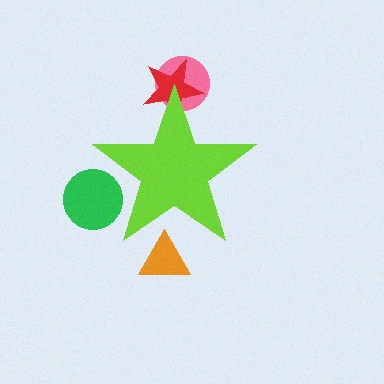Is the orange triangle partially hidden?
Yes, the orange triangle is partially hidden behind the lime star.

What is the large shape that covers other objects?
A lime star.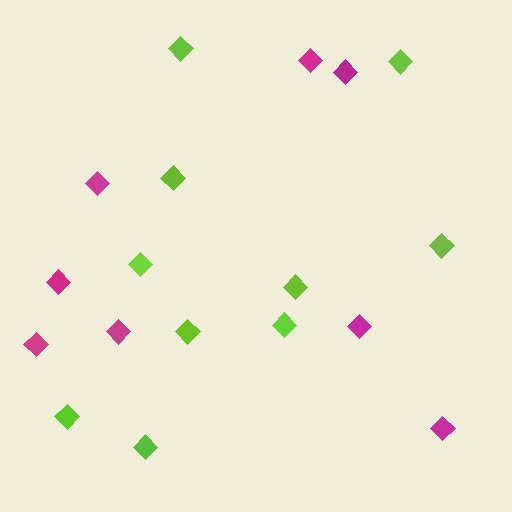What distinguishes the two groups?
There are 2 groups: one group of lime diamonds (10) and one group of magenta diamonds (8).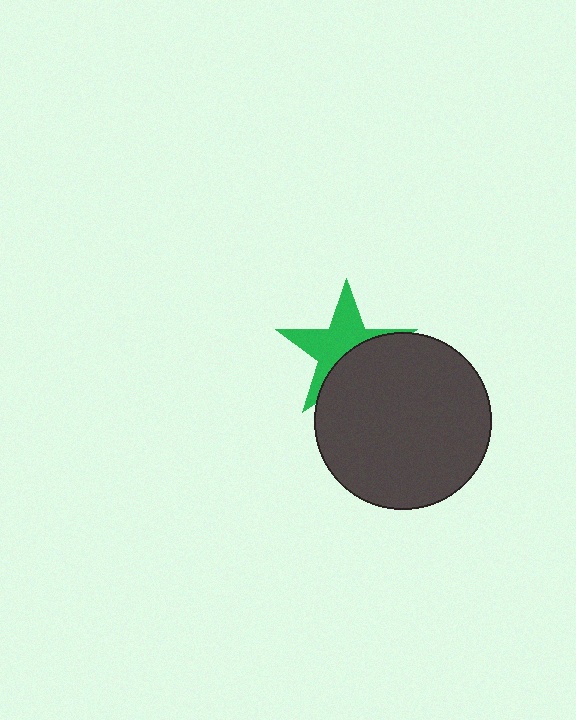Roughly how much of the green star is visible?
About half of it is visible (roughly 55%).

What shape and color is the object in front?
The object in front is a dark gray circle.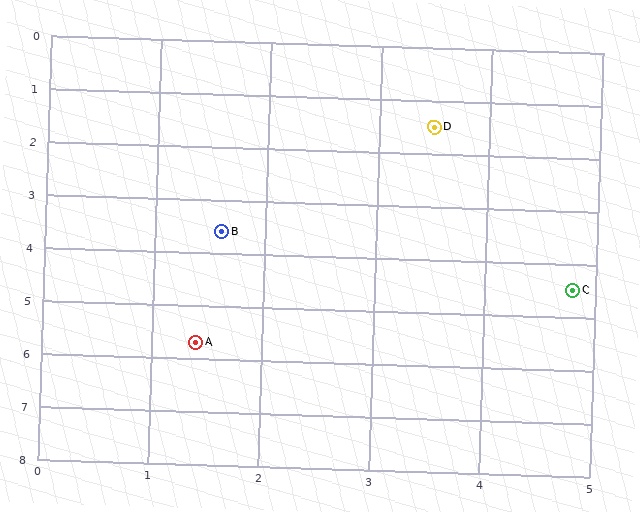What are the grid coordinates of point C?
Point C is at approximately (4.8, 4.5).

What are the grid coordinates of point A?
Point A is at approximately (1.4, 5.7).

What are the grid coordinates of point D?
Point D is at approximately (3.5, 1.5).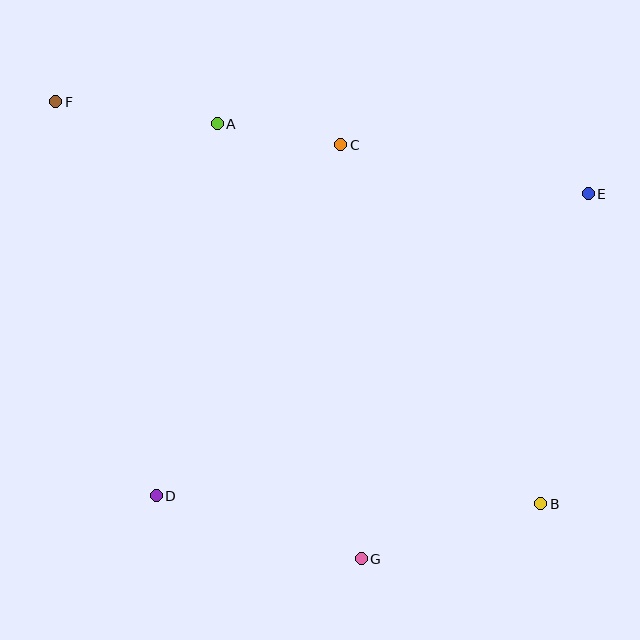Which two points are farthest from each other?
Points B and F are farthest from each other.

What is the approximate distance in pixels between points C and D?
The distance between C and D is approximately 397 pixels.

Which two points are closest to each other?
Points A and C are closest to each other.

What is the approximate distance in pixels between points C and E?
The distance between C and E is approximately 253 pixels.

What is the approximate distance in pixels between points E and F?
The distance between E and F is approximately 541 pixels.